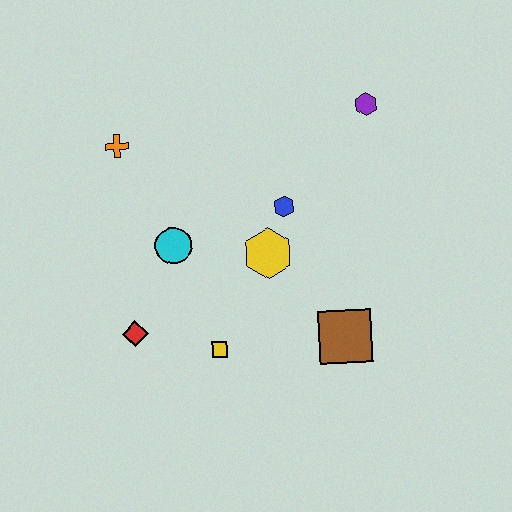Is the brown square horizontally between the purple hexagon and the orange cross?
Yes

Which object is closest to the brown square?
The yellow hexagon is closest to the brown square.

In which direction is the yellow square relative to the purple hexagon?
The yellow square is below the purple hexagon.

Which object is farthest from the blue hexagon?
The red diamond is farthest from the blue hexagon.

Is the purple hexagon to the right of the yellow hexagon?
Yes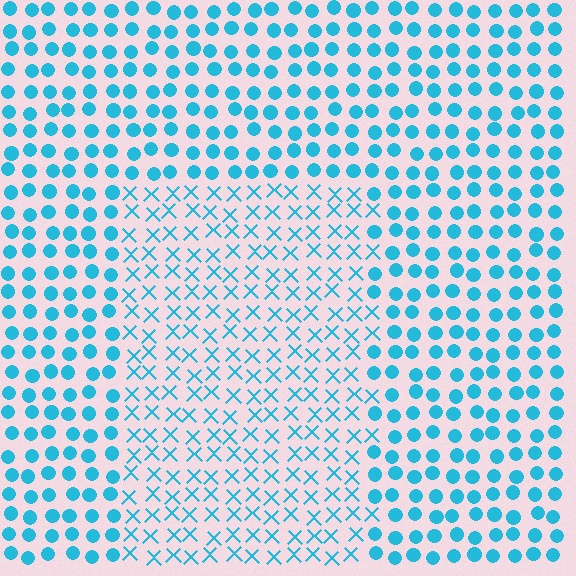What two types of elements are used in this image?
The image uses X marks inside the rectangle region and circles outside it.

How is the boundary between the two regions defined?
The boundary is defined by a change in element shape: X marks inside vs. circles outside. All elements share the same color and spacing.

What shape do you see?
I see a rectangle.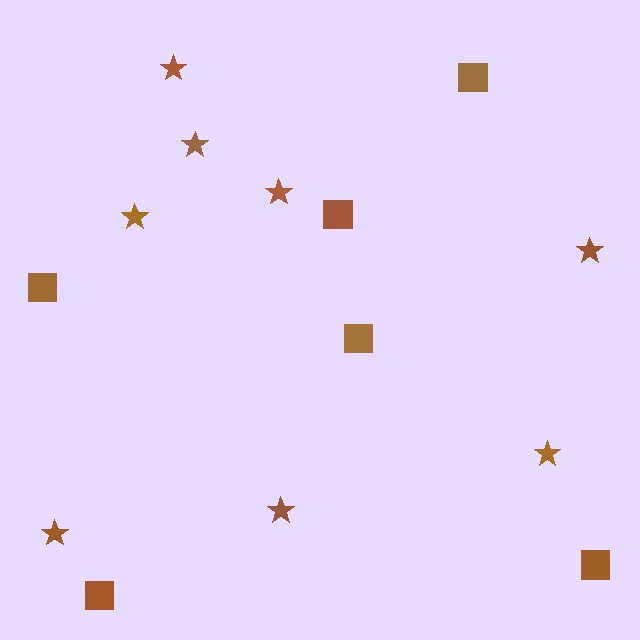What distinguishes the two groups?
There are 2 groups: one group of stars (8) and one group of squares (6).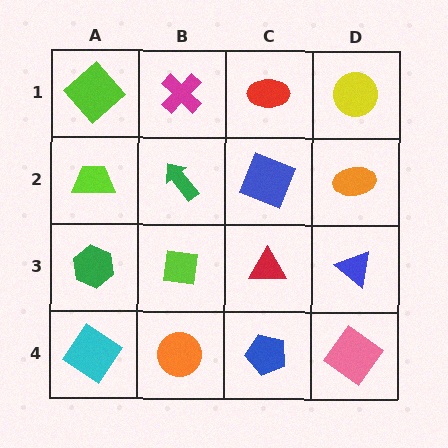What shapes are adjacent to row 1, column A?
A lime trapezoid (row 2, column A), a magenta cross (row 1, column B).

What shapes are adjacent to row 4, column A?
A green hexagon (row 3, column A), an orange circle (row 4, column B).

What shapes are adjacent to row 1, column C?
A blue square (row 2, column C), a magenta cross (row 1, column B), a yellow circle (row 1, column D).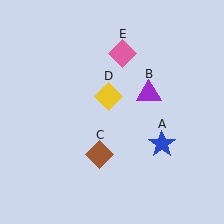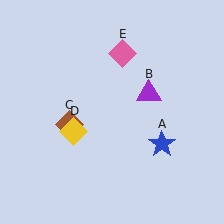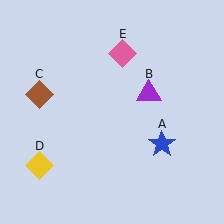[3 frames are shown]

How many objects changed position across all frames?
2 objects changed position: brown diamond (object C), yellow diamond (object D).